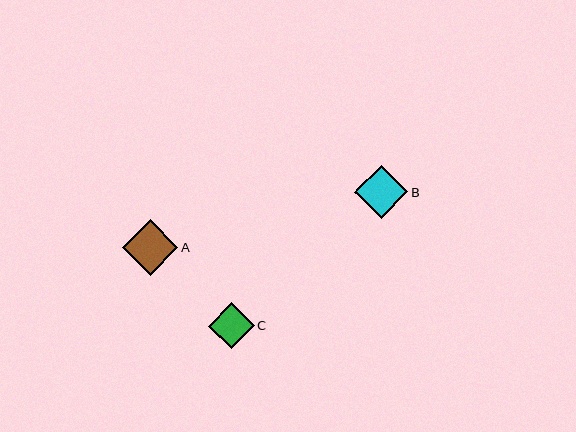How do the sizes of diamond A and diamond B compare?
Diamond A and diamond B are approximately the same size.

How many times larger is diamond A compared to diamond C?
Diamond A is approximately 1.2 times the size of diamond C.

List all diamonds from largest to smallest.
From largest to smallest: A, B, C.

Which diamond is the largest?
Diamond A is the largest with a size of approximately 55 pixels.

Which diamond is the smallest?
Diamond C is the smallest with a size of approximately 46 pixels.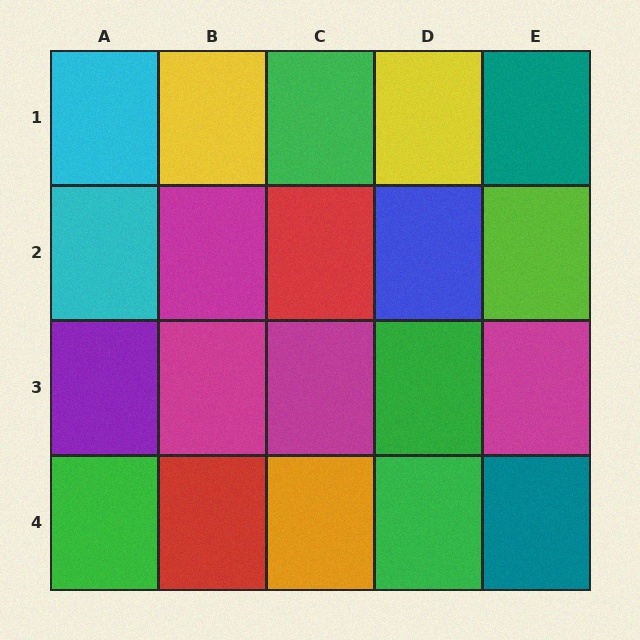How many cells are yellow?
2 cells are yellow.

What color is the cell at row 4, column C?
Orange.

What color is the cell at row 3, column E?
Magenta.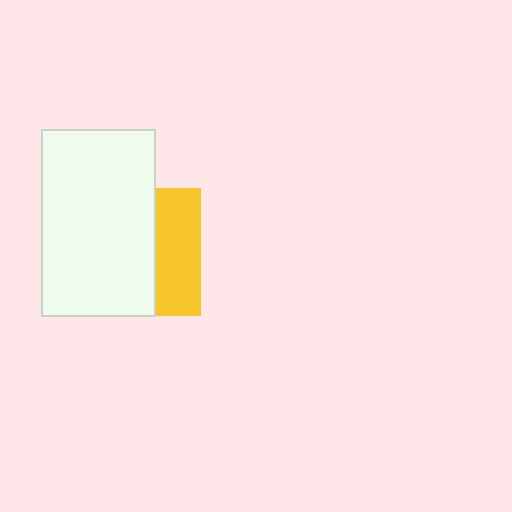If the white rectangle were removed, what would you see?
You would see the complete yellow square.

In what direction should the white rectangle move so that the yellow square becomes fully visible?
The white rectangle should move left. That is the shortest direction to clear the overlap and leave the yellow square fully visible.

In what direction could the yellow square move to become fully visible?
The yellow square could move right. That would shift it out from behind the white rectangle entirely.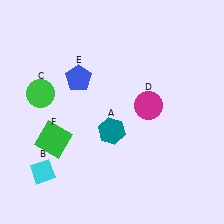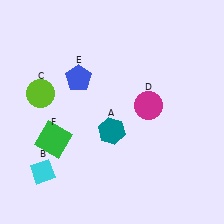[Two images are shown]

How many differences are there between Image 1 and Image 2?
There is 1 difference between the two images.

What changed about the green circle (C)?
In Image 1, C is green. In Image 2, it changed to lime.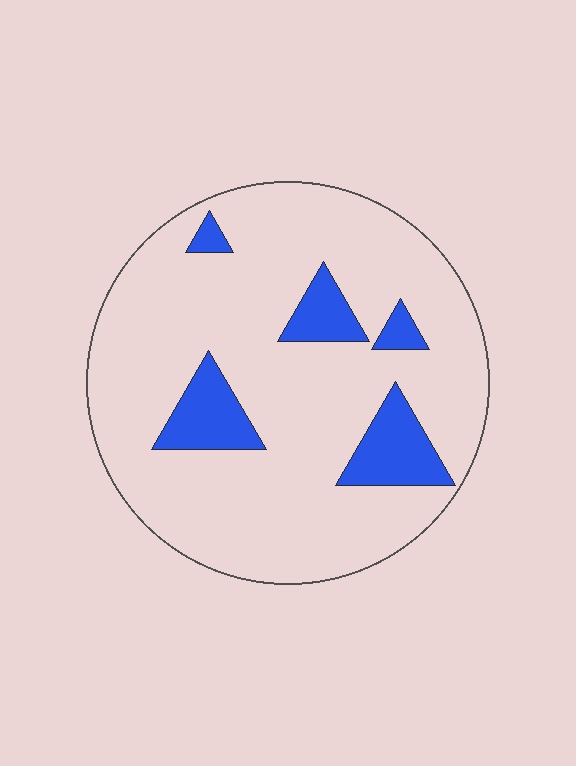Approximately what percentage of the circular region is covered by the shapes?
Approximately 15%.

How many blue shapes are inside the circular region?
5.